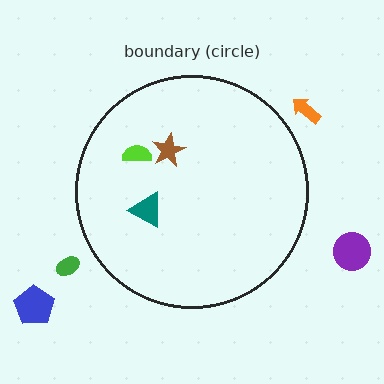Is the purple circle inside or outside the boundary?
Outside.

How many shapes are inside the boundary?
3 inside, 4 outside.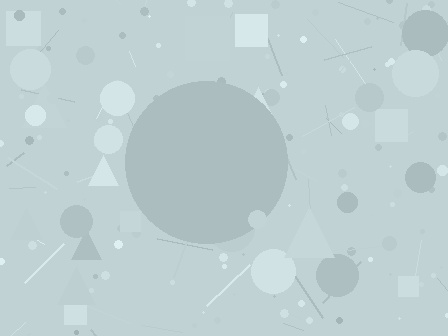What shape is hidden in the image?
A circle is hidden in the image.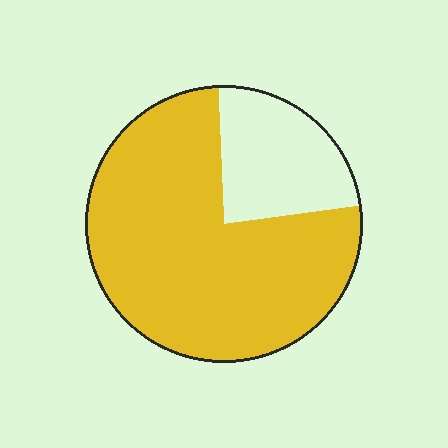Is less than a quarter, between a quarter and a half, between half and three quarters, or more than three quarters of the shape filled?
More than three quarters.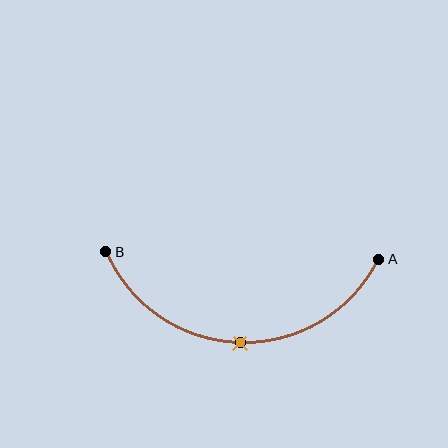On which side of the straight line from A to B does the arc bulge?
The arc bulges below the straight line connecting A and B.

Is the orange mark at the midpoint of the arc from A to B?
Yes. The orange mark lies on the arc at equal arc-length from both A and B — it is the arc midpoint.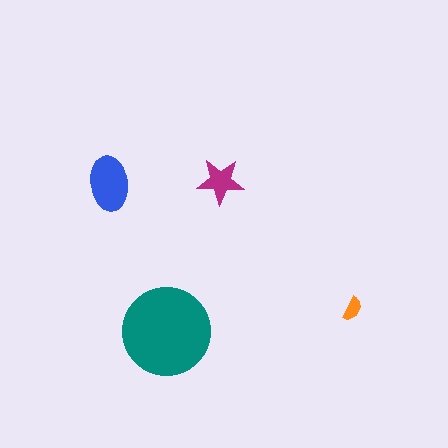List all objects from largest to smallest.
The teal circle, the blue ellipse, the magenta star, the orange semicircle.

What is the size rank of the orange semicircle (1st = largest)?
4th.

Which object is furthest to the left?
The blue ellipse is leftmost.